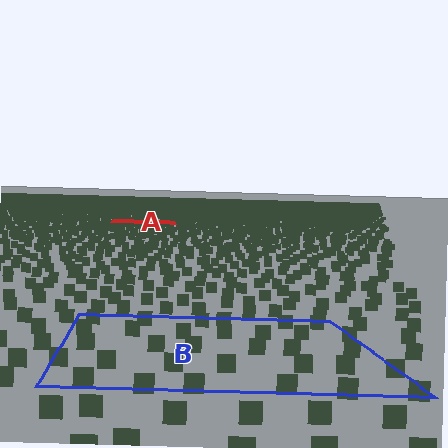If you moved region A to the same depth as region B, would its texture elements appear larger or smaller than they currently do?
They would appear larger. At a closer depth, the same texture elements are projected at a bigger on-screen size.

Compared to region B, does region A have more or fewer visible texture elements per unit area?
Region A has more texture elements per unit area — they are packed more densely because it is farther away.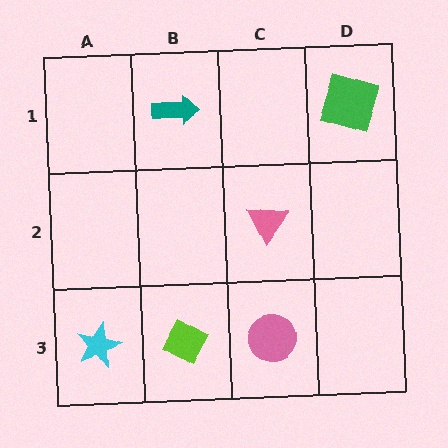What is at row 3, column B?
A lime diamond.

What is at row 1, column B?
A teal arrow.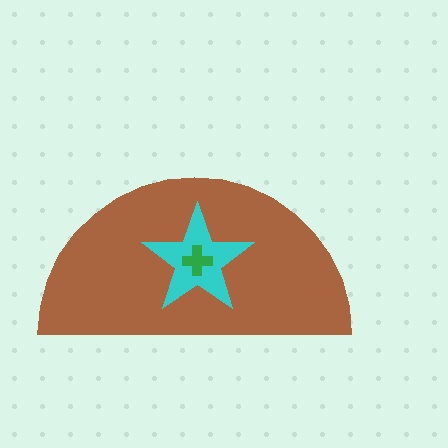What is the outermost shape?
The brown semicircle.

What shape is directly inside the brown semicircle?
The cyan star.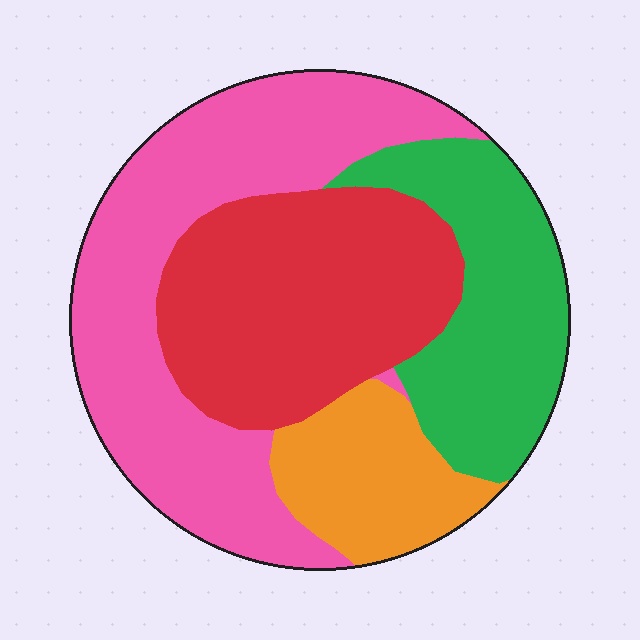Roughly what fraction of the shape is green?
Green takes up about one fifth (1/5) of the shape.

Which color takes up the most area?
Pink, at roughly 35%.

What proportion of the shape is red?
Red takes up about one quarter (1/4) of the shape.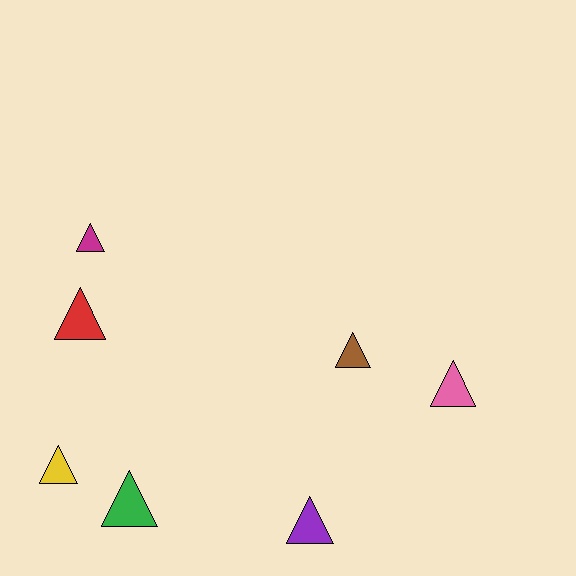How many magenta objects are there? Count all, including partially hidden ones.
There is 1 magenta object.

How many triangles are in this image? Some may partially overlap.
There are 7 triangles.